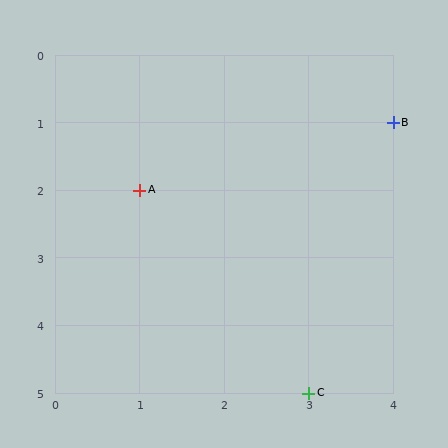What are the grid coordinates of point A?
Point A is at grid coordinates (1, 2).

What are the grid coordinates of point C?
Point C is at grid coordinates (3, 5).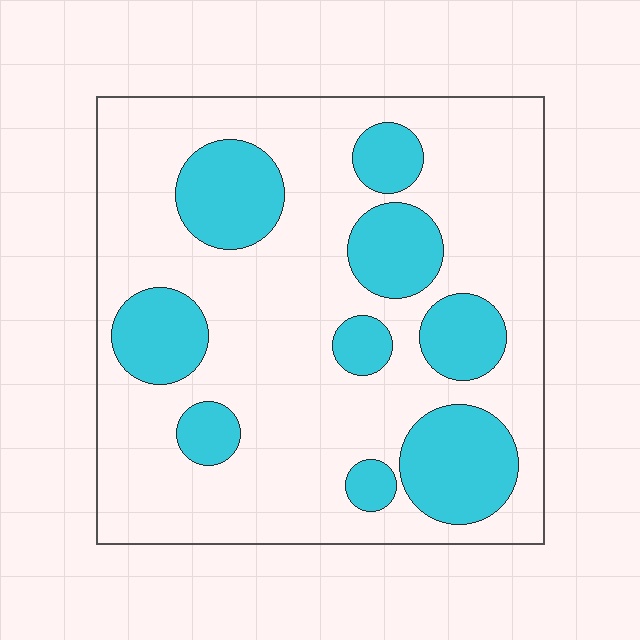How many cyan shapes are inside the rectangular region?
9.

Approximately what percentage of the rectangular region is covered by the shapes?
Approximately 25%.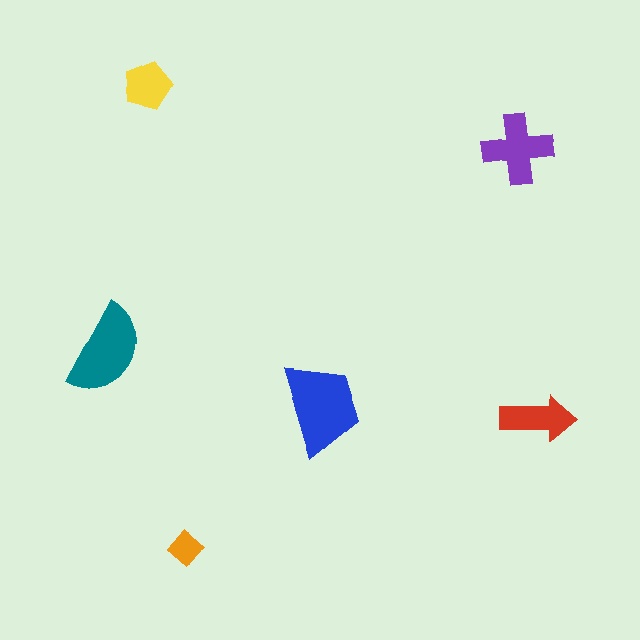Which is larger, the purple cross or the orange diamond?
The purple cross.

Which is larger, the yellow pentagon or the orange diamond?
The yellow pentagon.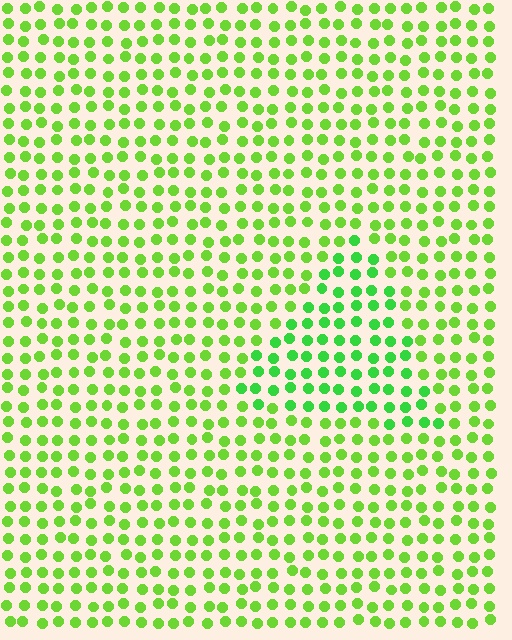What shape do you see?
I see a triangle.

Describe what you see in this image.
The image is filled with small lime elements in a uniform arrangement. A triangle-shaped region is visible where the elements are tinted to a slightly different hue, forming a subtle color boundary.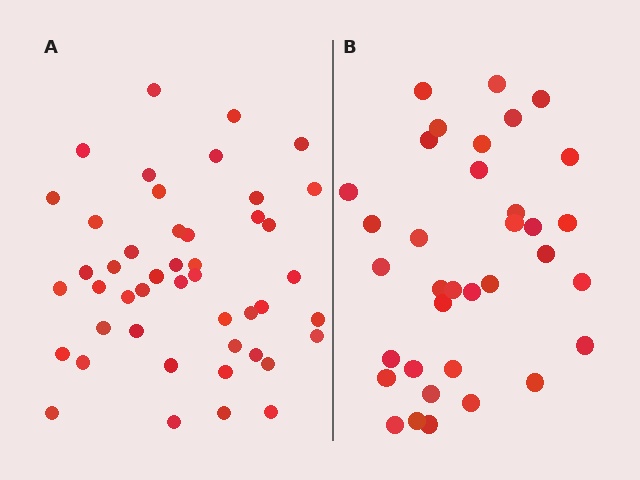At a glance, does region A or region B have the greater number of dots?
Region A (the left region) has more dots.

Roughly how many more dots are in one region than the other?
Region A has roughly 12 or so more dots than region B.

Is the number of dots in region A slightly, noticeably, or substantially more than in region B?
Region A has noticeably more, but not dramatically so. The ratio is roughly 1.3 to 1.